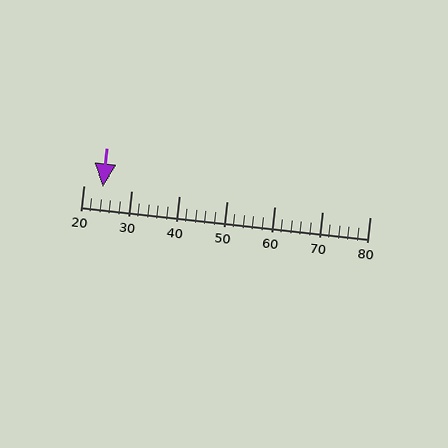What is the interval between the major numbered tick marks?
The major tick marks are spaced 10 units apart.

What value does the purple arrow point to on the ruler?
The purple arrow points to approximately 24.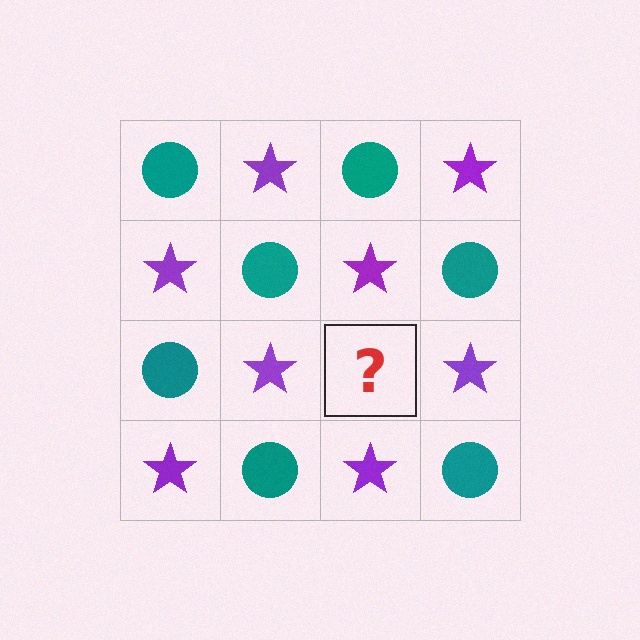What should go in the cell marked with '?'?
The missing cell should contain a teal circle.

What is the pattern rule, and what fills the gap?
The rule is that it alternates teal circle and purple star in a checkerboard pattern. The gap should be filled with a teal circle.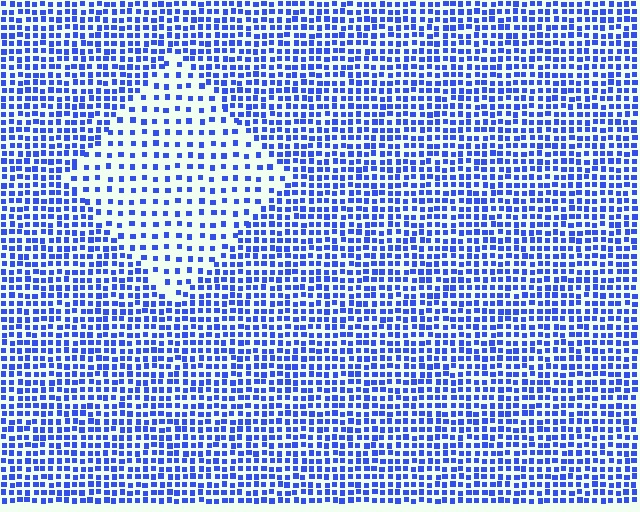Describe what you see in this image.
The image contains small blue elements arranged at two different densities. A diamond-shaped region is visible where the elements are less densely packed than the surrounding area.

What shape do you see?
I see a diamond.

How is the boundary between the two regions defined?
The boundary is defined by a change in element density (approximately 2.1x ratio). All elements are the same color, size, and shape.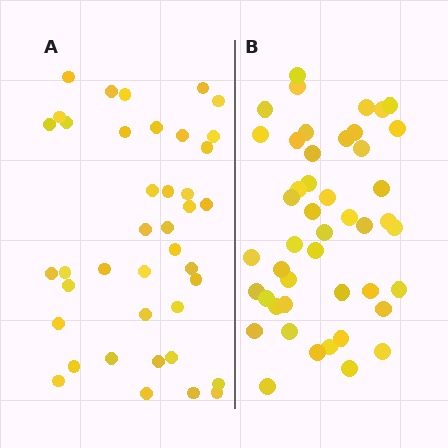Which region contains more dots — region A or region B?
Region B (the right region) has more dots.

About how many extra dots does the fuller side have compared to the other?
Region B has about 6 more dots than region A.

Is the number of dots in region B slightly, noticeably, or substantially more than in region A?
Region B has only slightly more — the two regions are fairly close. The ratio is roughly 1.1 to 1.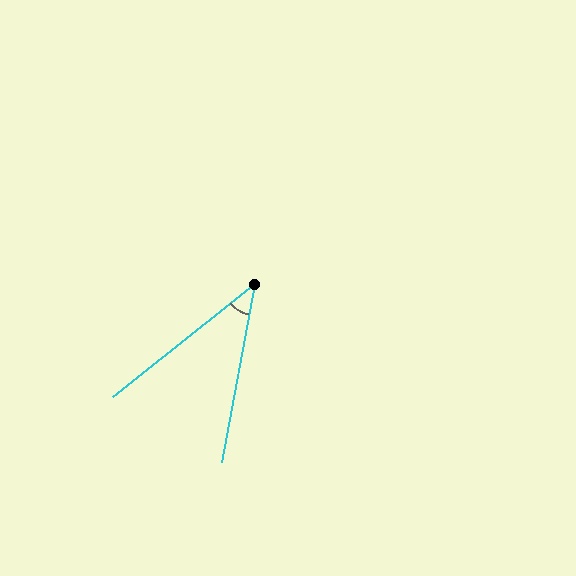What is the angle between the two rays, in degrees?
Approximately 41 degrees.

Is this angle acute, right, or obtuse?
It is acute.